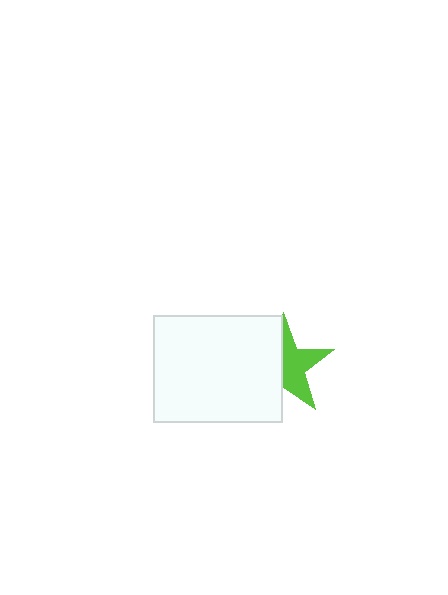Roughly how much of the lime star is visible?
About half of it is visible (roughly 51%).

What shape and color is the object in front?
The object in front is a white rectangle.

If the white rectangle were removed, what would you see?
You would see the complete lime star.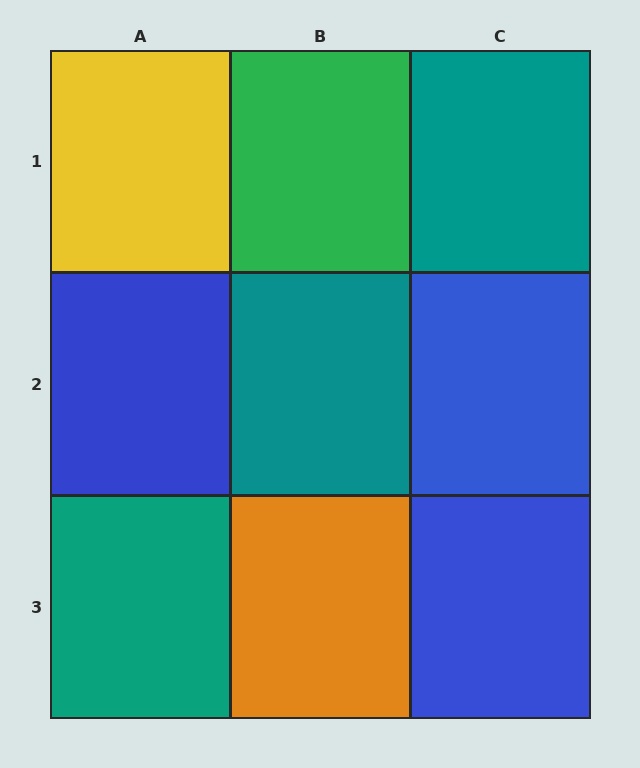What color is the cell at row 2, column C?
Blue.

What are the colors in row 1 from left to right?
Yellow, green, teal.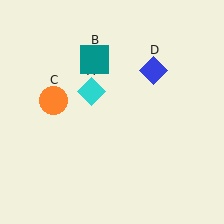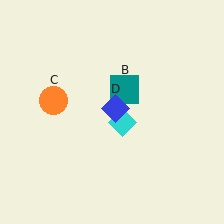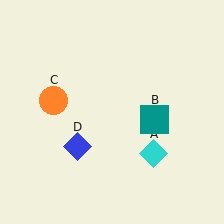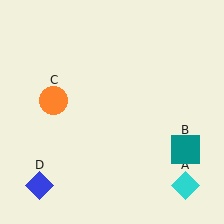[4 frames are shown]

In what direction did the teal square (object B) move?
The teal square (object B) moved down and to the right.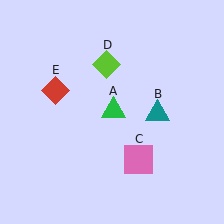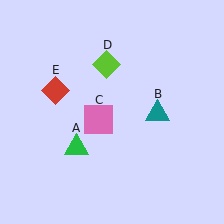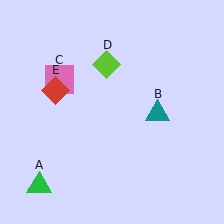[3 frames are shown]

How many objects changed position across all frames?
2 objects changed position: green triangle (object A), pink square (object C).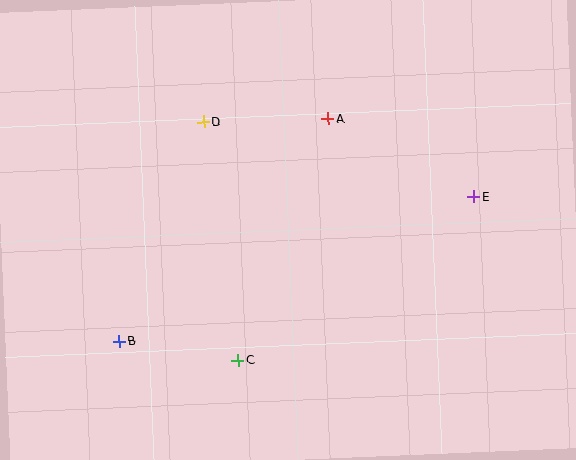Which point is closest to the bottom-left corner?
Point B is closest to the bottom-left corner.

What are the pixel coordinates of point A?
Point A is at (328, 119).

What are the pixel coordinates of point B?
Point B is at (119, 342).